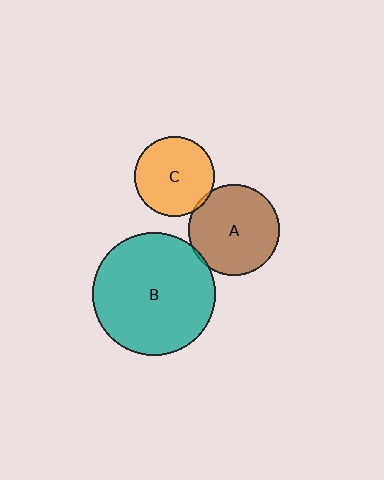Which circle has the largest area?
Circle B (teal).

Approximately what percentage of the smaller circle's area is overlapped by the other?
Approximately 5%.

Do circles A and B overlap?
Yes.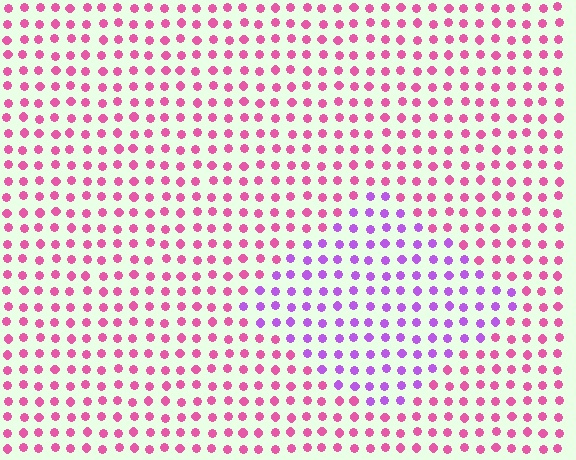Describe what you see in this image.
The image is filled with small pink elements in a uniform arrangement. A diamond-shaped region is visible where the elements are tinted to a slightly different hue, forming a subtle color boundary.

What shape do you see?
I see a diamond.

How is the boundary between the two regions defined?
The boundary is defined purely by a slight shift in hue (about 45 degrees). Spacing, size, and orientation are identical on both sides.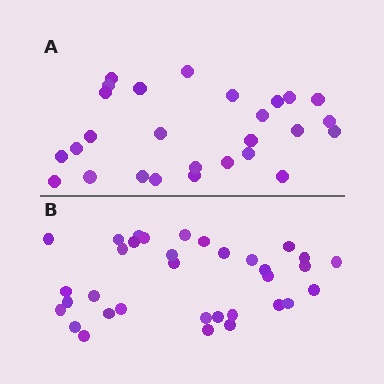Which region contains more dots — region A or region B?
Region B (the bottom region) has more dots.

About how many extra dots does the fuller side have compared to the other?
Region B has roughly 8 or so more dots than region A.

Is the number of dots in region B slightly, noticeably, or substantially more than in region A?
Region B has noticeably more, but not dramatically so. The ratio is roughly 1.3 to 1.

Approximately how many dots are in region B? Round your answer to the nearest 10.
About 30 dots. (The exact count is 34, which rounds to 30.)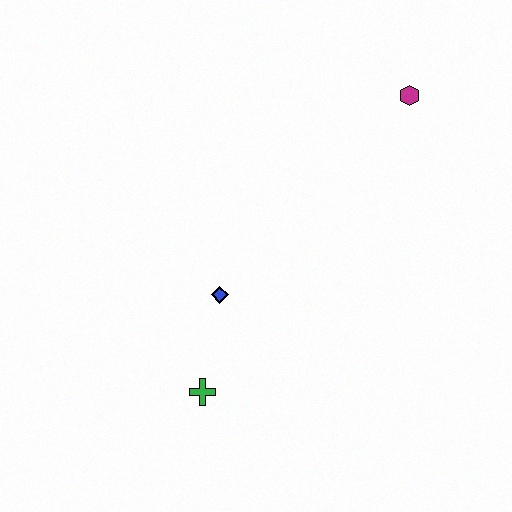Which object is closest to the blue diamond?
The green cross is closest to the blue diamond.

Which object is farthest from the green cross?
The magenta hexagon is farthest from the green cross.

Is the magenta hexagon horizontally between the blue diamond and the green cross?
No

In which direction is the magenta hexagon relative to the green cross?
The magenta hexagon is above the green cross.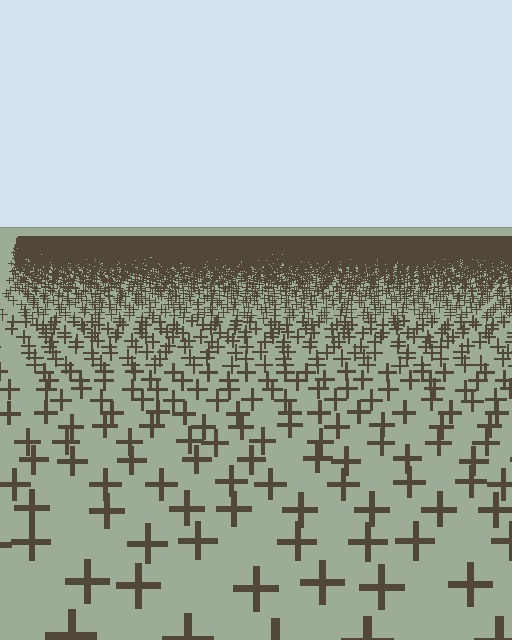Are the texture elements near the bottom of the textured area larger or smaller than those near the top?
Larger. Near the bottom, elements are closer to the viewer and appear at a bigger on-screen size.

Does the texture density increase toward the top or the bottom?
Density increases toward the top.